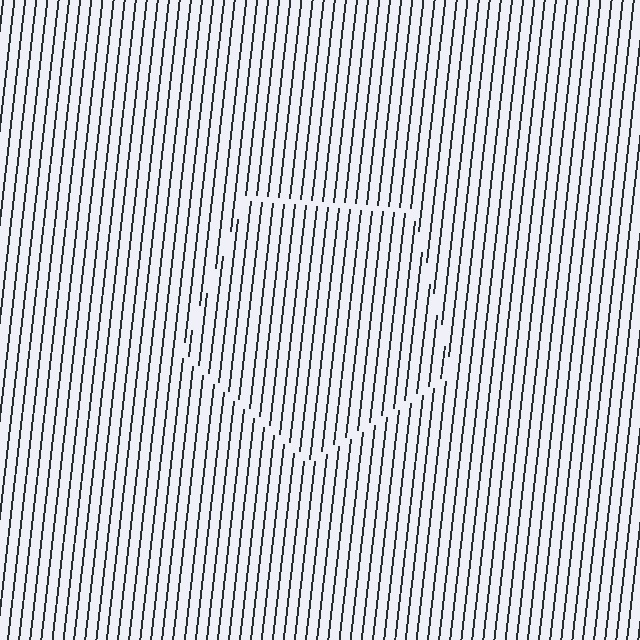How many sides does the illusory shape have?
5 sides — the line-ends trace a pentagon.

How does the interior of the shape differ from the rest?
The interior of the shape contains the same grating, shifted by half a period — the contour is defined by the phase discontinuity where line-ends from the inner and outer gratings abut.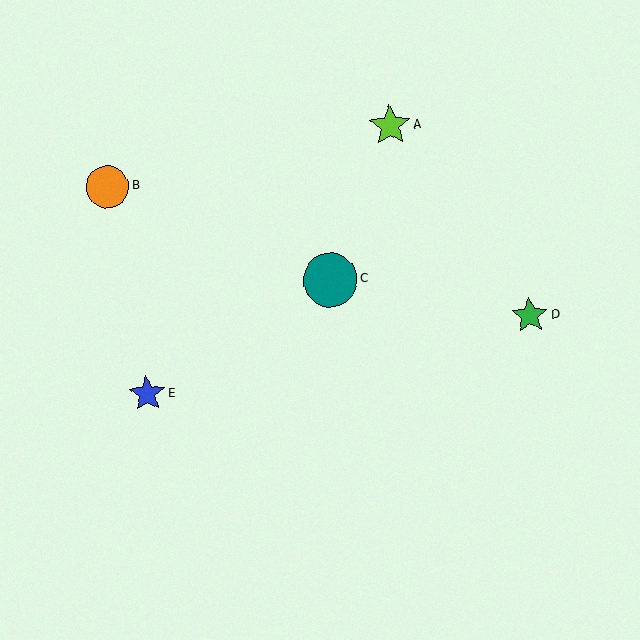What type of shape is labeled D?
Shape D is a green star.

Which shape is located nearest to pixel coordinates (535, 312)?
The green star (labeled D) at (530, 315) is nearest to that location.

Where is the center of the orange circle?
The center of the orange circle is at (108, 186).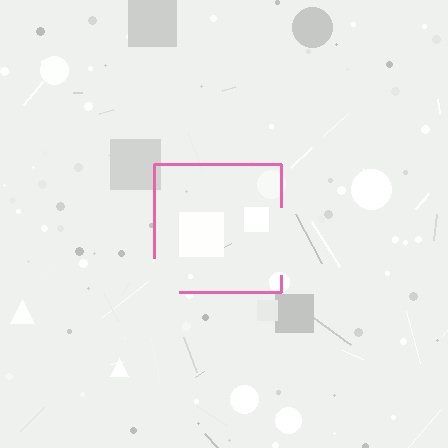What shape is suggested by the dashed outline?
The dashed outline suggests a square.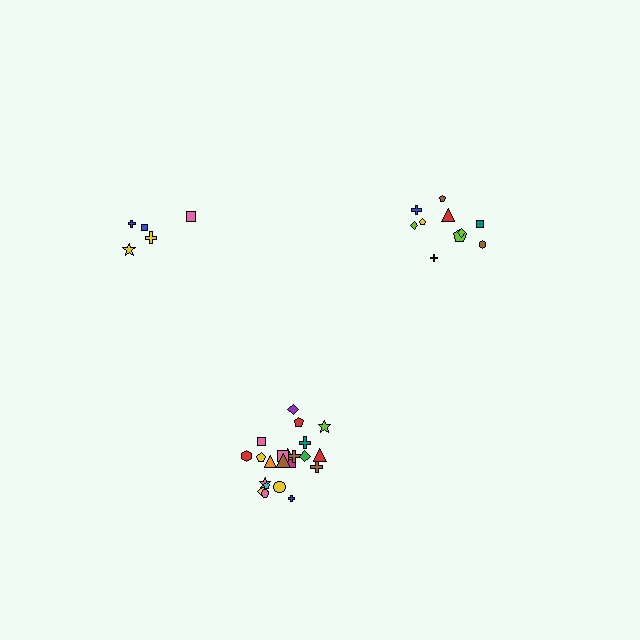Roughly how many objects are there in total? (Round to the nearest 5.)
Roughly 35 objects in total.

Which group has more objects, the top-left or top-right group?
The top-right group.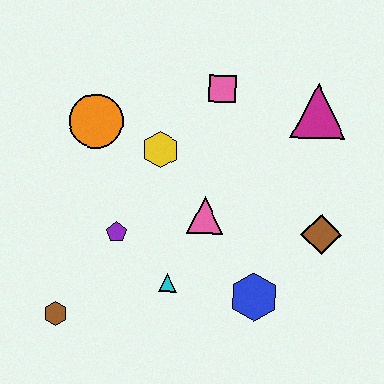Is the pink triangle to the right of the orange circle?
Yes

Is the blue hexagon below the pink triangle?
Yes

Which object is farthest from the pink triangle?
The brown hexagon is farthest from the pink triangle.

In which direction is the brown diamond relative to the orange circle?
The brown diamond is to the right of the orange circle.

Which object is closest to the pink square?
The yellow hexagon is closest to the pink square.